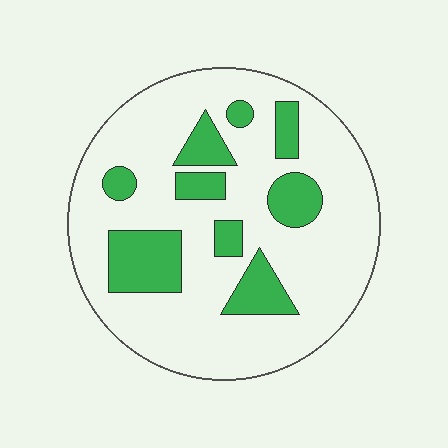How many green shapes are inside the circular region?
9.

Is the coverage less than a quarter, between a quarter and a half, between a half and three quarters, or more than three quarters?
Less than a quarter.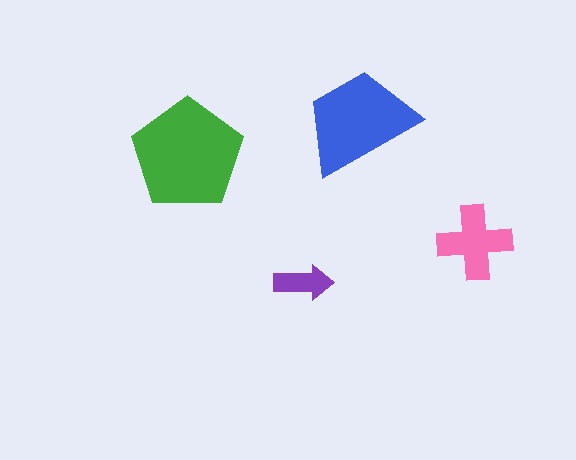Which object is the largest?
The green pentagon.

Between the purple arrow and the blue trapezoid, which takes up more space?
The blue trapezoid.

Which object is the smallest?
The purple arrow.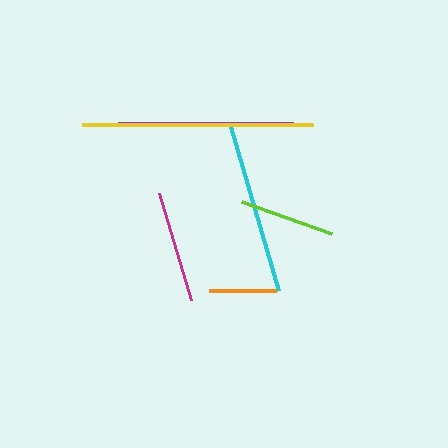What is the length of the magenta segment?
The magenta segment is approximately 112 pixels long.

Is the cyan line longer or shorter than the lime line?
The cyan line is longer than the lime line.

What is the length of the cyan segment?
The cyan segment is approximately 171 pixels long.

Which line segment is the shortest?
The orange line is the shortest at approximately 68 pixels.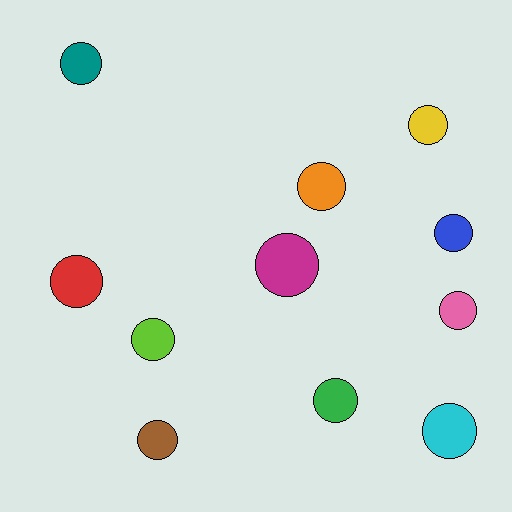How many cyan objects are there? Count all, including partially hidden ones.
There is 1 cyan object.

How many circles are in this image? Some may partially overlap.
There are 11 circles.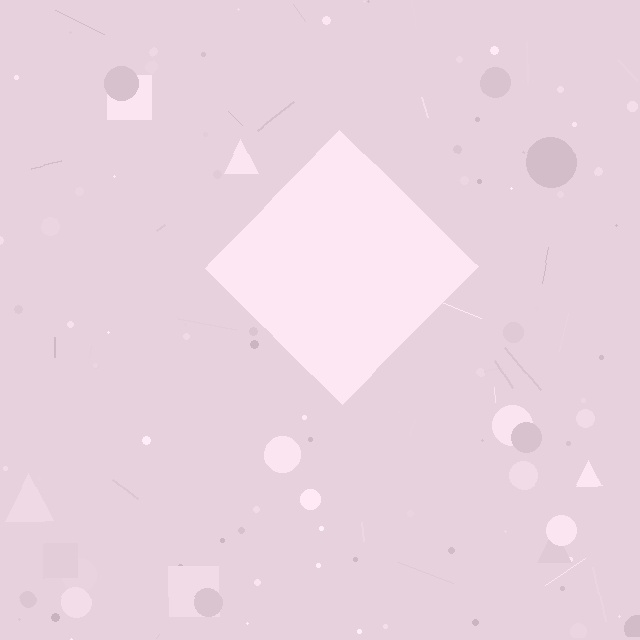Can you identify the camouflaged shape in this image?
The camouflaged shape is a diamond.